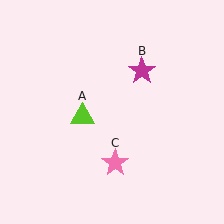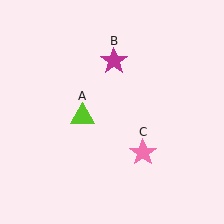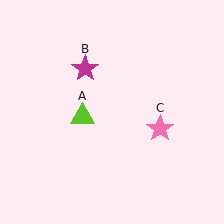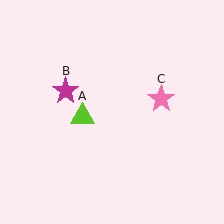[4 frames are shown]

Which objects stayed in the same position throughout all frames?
Lime triangle (object A) remained stationary.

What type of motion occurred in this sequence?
The magenta star (object B), pink star (object C) rotated counterclockwise around the center of the scene.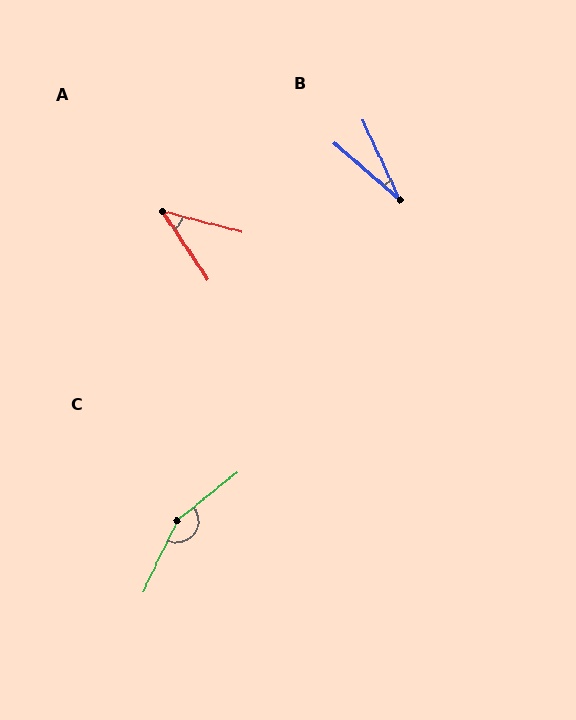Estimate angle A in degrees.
Approximately 42 degrees.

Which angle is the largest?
C, at approximately 154 degrees.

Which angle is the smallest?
B, at approximately 24 degrees.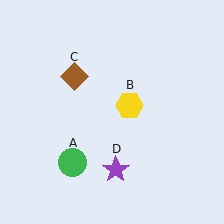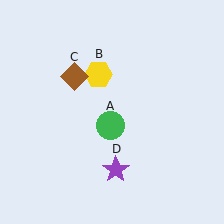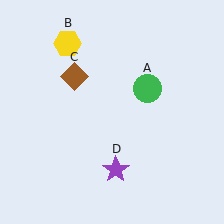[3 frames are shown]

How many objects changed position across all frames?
2 objects changed position: green circle (object A), yellow hexagon (object B).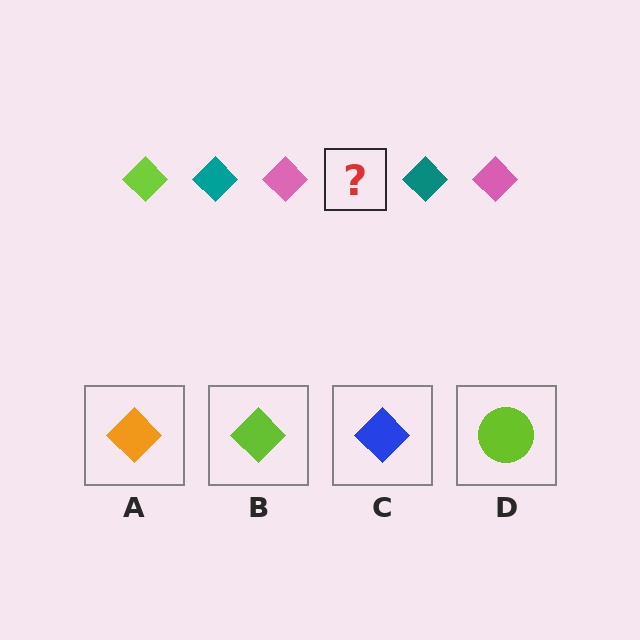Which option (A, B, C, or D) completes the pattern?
B.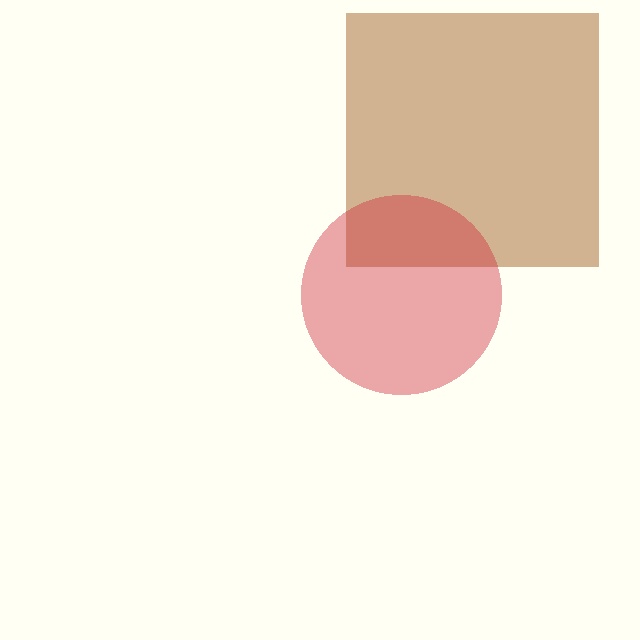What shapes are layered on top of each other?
The layered shapes are: a brown square, a red circle.